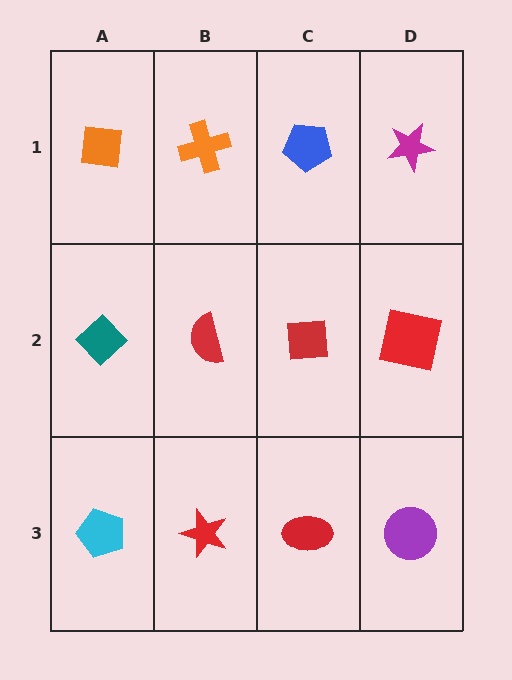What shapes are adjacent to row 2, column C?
A blue pentagon (row 1, column C), a red ellipse (row 3, column C), a red semicircle (row 2, column B), a red square (row 2, column D).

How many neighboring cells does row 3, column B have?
3.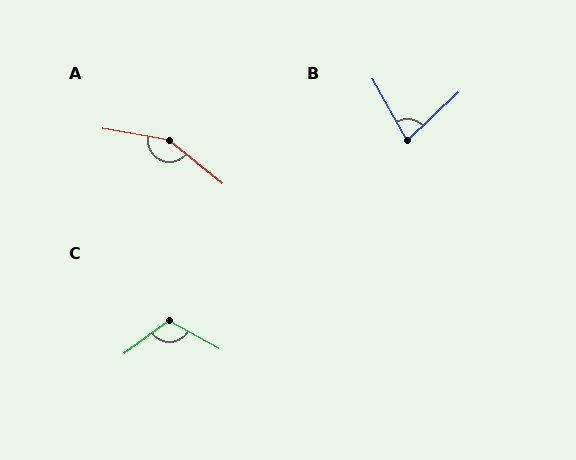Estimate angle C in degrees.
Approximately 114 degrees.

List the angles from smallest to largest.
B (76°), C (114°), A (151°).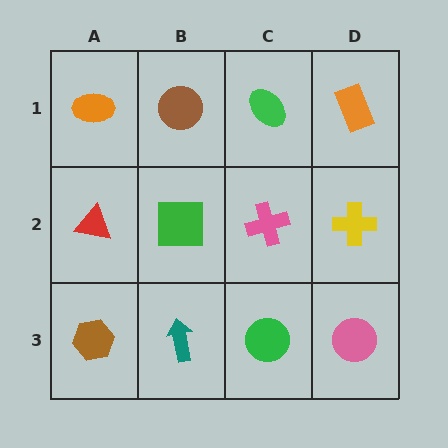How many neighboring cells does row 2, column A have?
3.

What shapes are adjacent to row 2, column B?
A brown circle (row 1, column B), a teal arrow (row 3, column B), a red triangle (row 2, column A), a pink cross (row 2, column C).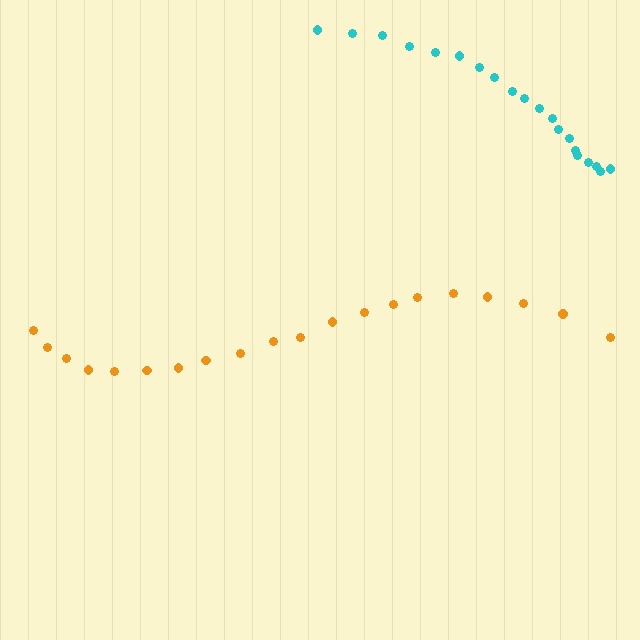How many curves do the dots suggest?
There are 2 distinct paths.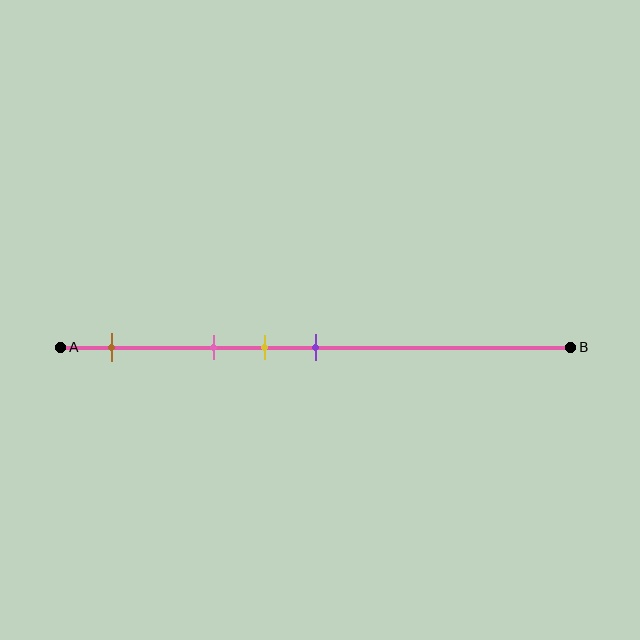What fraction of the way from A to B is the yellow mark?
The yellow mark is approximately 40% (0.4) of the way from A to B.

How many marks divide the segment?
There are 4 marks dividing the segment.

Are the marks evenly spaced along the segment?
No, the marks are not evenly spaced.